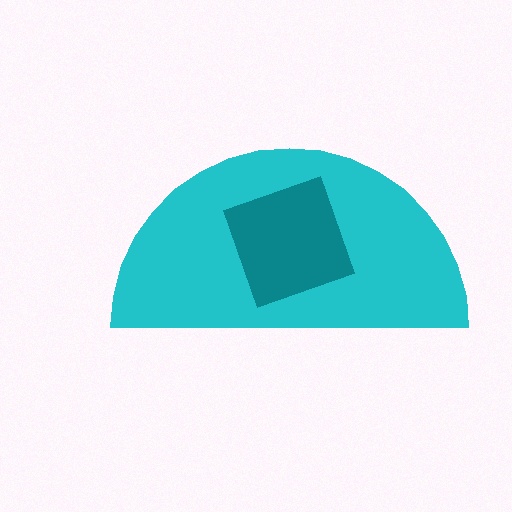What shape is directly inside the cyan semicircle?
The teal square.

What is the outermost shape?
The cyan semicircle.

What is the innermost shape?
The teal square.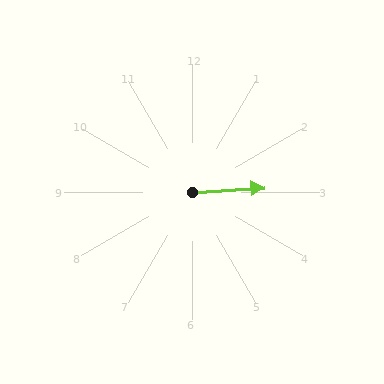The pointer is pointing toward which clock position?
Roughly 3 o'clock.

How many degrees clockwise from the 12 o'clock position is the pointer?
Approximately 86 degrees.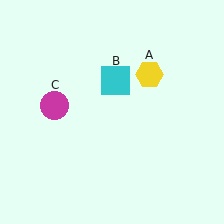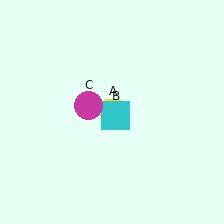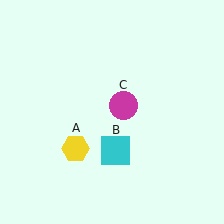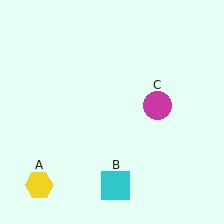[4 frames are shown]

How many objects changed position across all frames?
3 objects changed position: yellow hexagon (object A), cyan square (object B), magenta circle (object C).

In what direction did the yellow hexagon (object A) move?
The yellow hexagon (object A) moved down and to the left.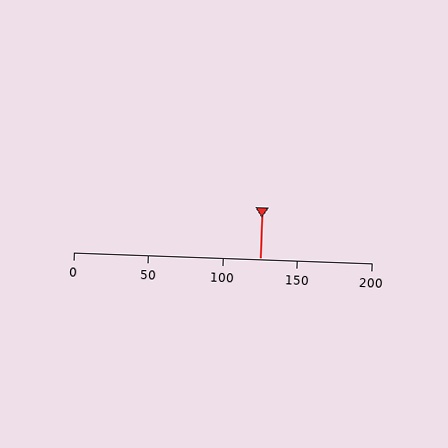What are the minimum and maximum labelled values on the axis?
The axis runs from 0 to 200.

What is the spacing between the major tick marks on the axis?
The major ticks are spaced 50 apart.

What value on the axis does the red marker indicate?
The marker indicates approximately 125.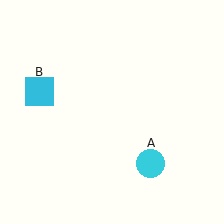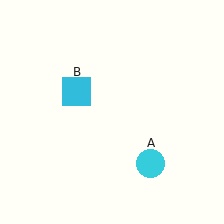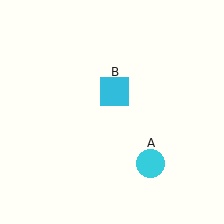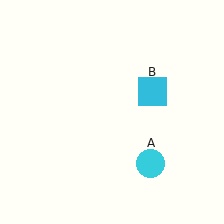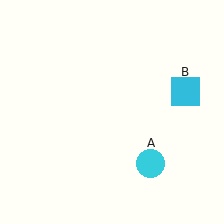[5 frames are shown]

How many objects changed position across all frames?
1 object changed position: cyan square (object B).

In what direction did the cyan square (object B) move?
The cyan square (object B) moved right.